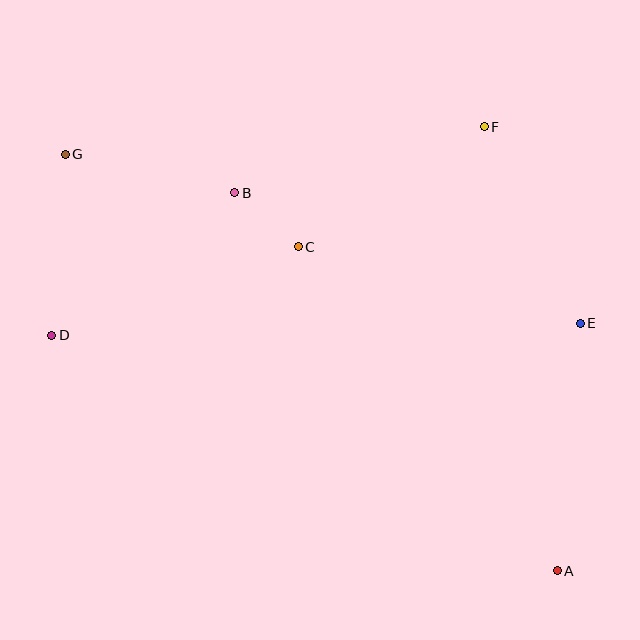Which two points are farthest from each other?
Points A and G are farthest from each other.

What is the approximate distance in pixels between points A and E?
The distance between A and E is approximately 248 pixels.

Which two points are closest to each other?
Points B and C are closest to each other.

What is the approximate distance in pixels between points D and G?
The distance between D and G is approximately 182 pixels.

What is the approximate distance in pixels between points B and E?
The distance between B and E is approximately 370 pixels.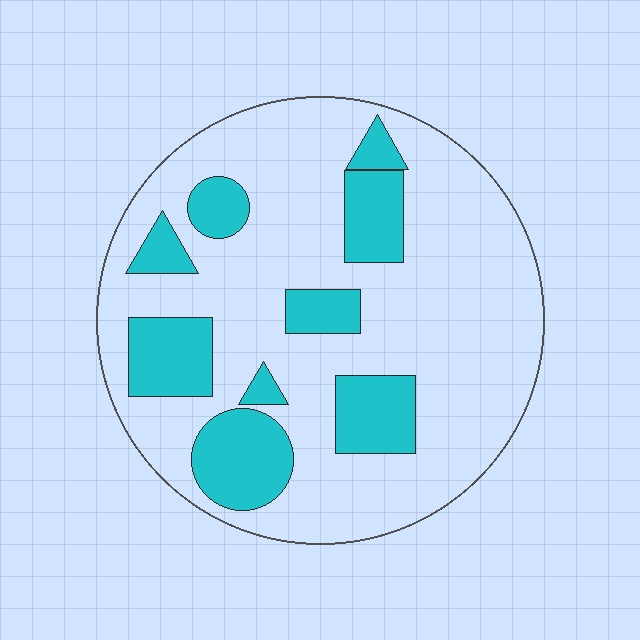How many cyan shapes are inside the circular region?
9.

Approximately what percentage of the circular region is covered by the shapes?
Approximately 25%.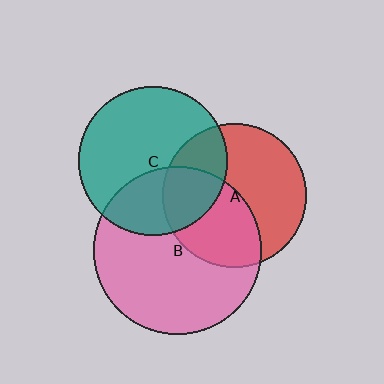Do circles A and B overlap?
Yes.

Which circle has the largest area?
Circle B (pink).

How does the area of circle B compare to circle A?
Approximately 1.4 times.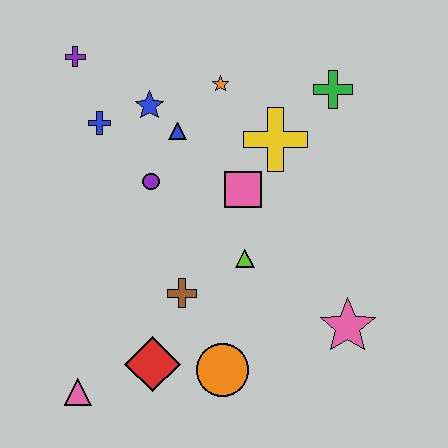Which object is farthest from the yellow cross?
The pink triangle is farthest from the yellow cross.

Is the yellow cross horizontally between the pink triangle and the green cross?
Yes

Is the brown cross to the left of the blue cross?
No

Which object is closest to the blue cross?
The blue star is closest to the blue cross.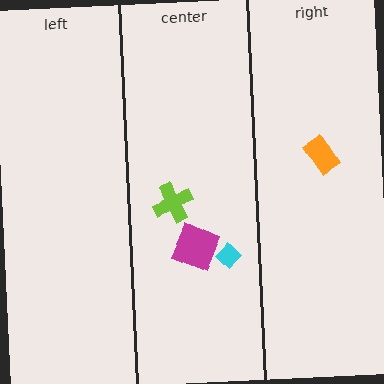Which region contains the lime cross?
The center region.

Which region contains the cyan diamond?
The center region.